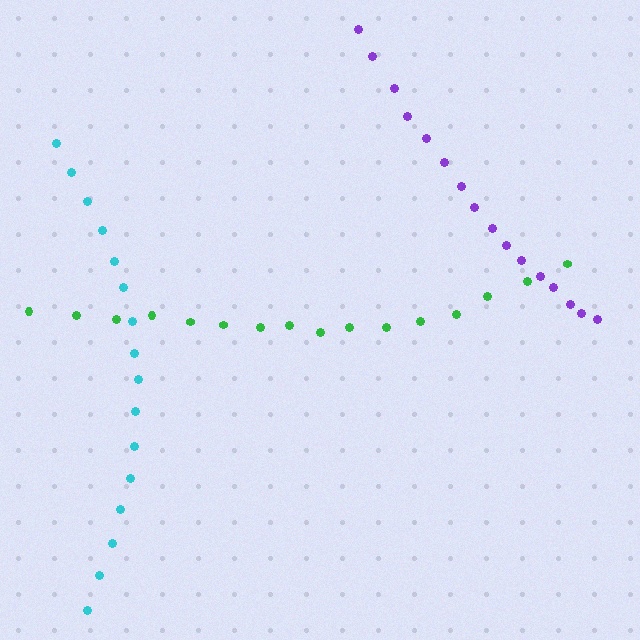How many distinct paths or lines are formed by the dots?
There are 3 distinct paths.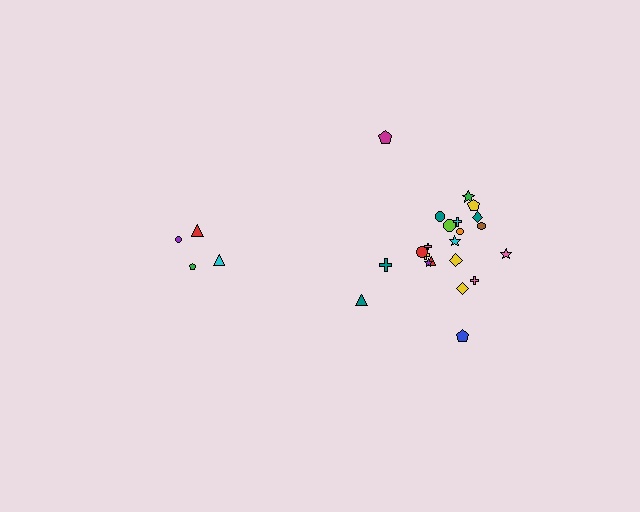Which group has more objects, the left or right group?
The right group.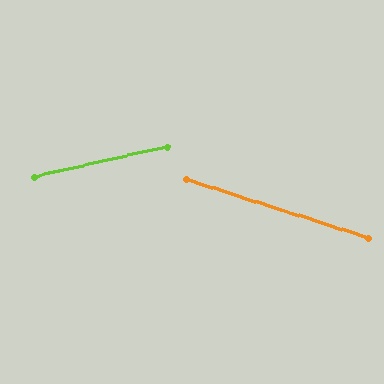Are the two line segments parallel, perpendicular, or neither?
Neither parallel nor perpendicular — they differ by about 30°.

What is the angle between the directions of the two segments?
Approximately 30 degrees.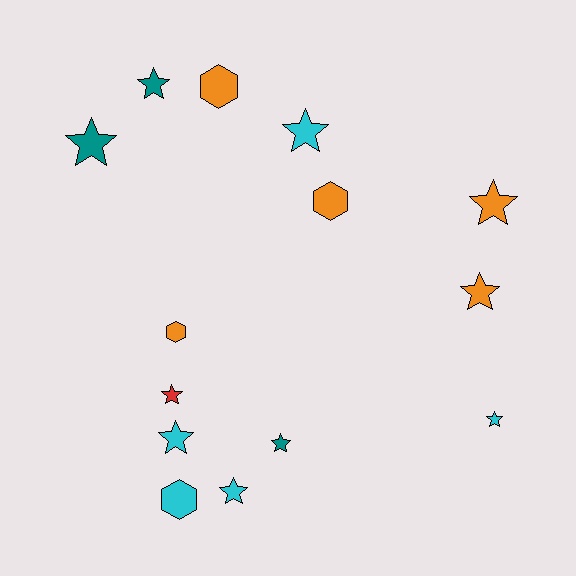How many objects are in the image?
There are 14 objects.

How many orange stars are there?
There are 2 orange stars.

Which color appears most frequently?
Orange, with 5 objects.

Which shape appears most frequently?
Star, with 10 objects.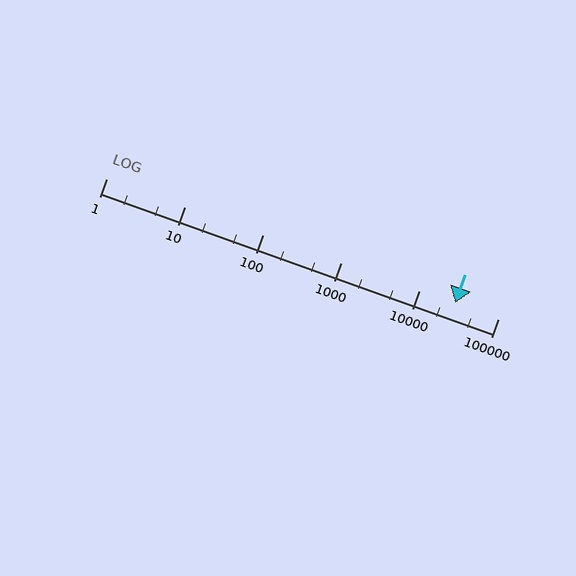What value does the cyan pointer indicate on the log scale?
The pointer indicates approximately 28000.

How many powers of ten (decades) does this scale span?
The scale spans 5 decades, from 1 to 100000.